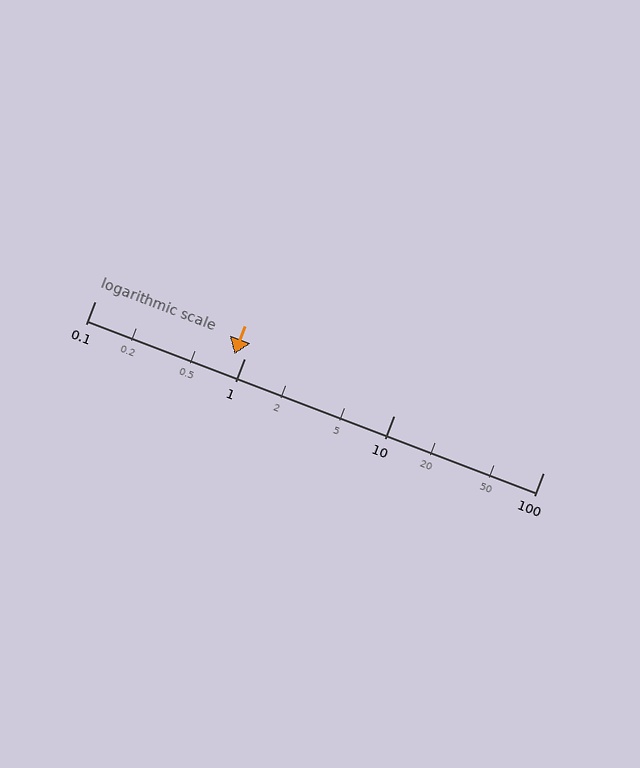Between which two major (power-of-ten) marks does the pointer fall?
The pointer is between 0.1 and 1.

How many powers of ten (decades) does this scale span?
The scale spans 3 decades, from 0.1 to 100.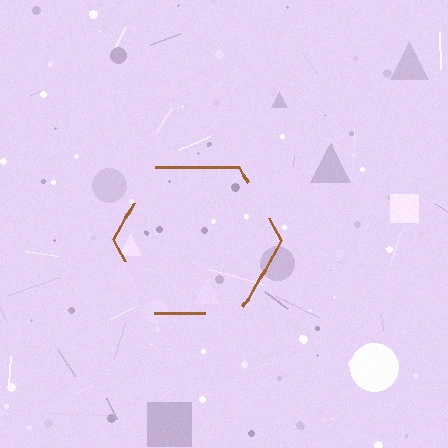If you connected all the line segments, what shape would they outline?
They would outline a hexagon.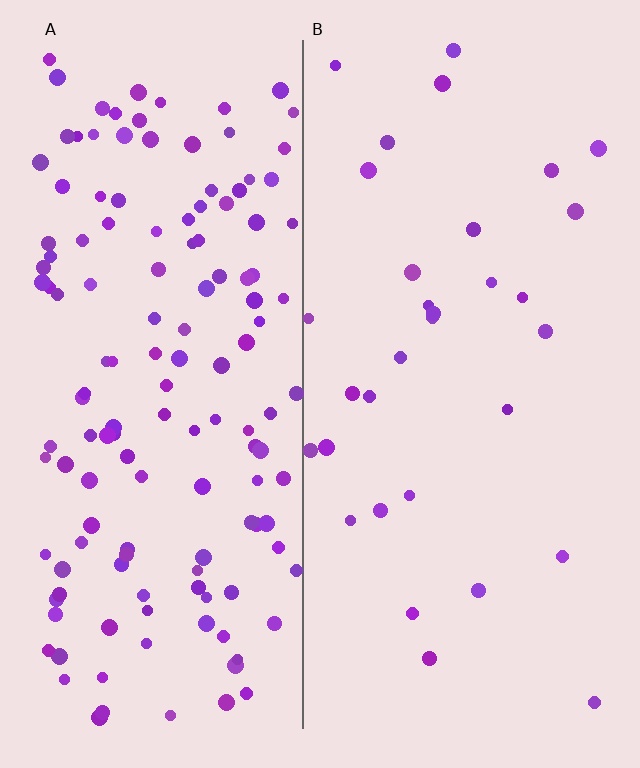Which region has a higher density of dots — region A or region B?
A (the left).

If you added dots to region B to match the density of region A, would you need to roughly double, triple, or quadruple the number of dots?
Approximately quadruple.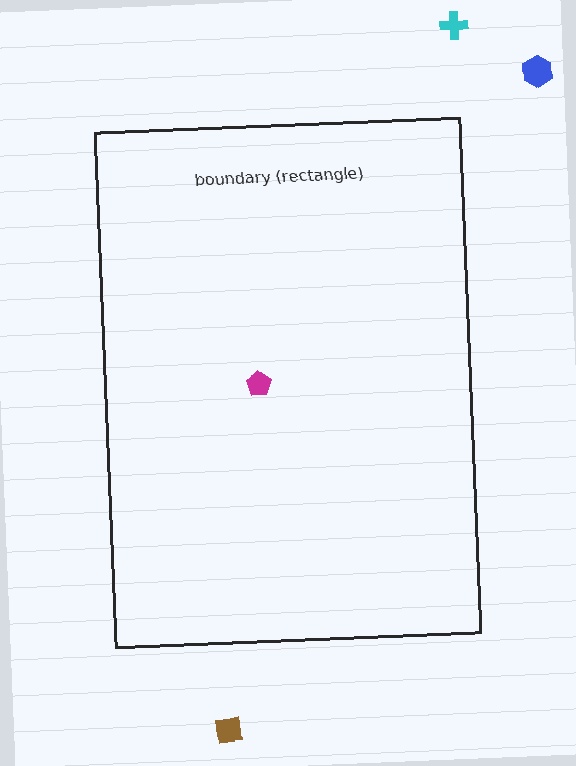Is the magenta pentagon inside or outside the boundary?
Inside.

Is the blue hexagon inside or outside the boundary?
Outside.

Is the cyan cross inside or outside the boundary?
Outside.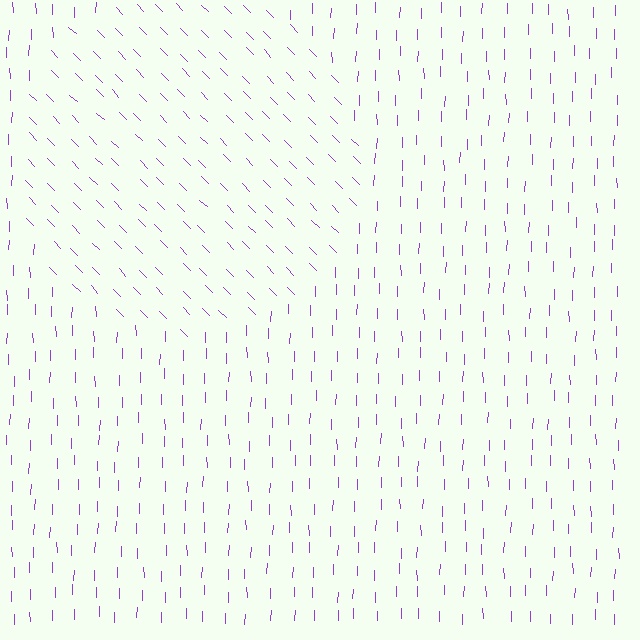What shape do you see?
I see a circle.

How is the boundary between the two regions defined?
The boundary is defined purely by a change in line orientation (approximately 45 degrees difference). All lines are the same color and thickness.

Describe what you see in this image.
The image is filled with small purple line segments. A circle region in the image has lines oriented differently from the surrounding lines, creating a visible texture boundary.